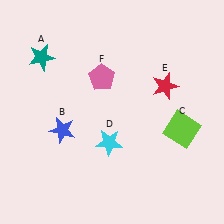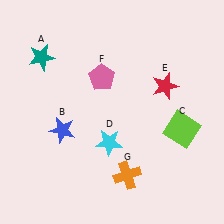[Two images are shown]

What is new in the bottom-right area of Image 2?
An orange cross (G) was added in the bottom-right area of Image 2.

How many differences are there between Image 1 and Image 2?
There is 1 difference between the two images.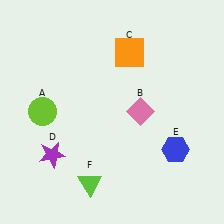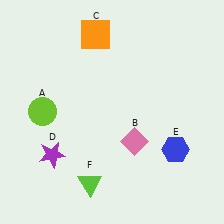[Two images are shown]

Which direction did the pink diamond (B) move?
The pink diamond (B) moved down.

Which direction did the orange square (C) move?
The orange square (C) moved left.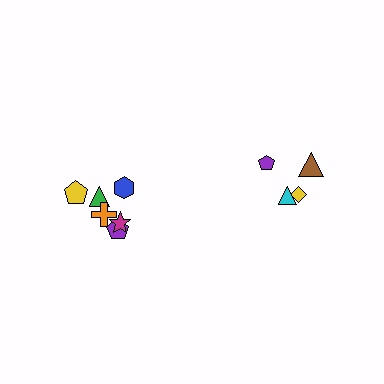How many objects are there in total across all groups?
There are 10 objects.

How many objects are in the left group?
There are 6 objects.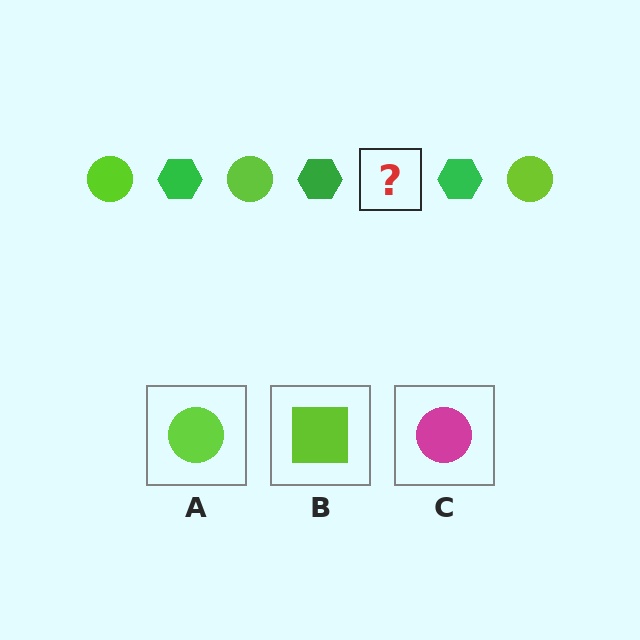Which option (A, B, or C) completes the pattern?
A.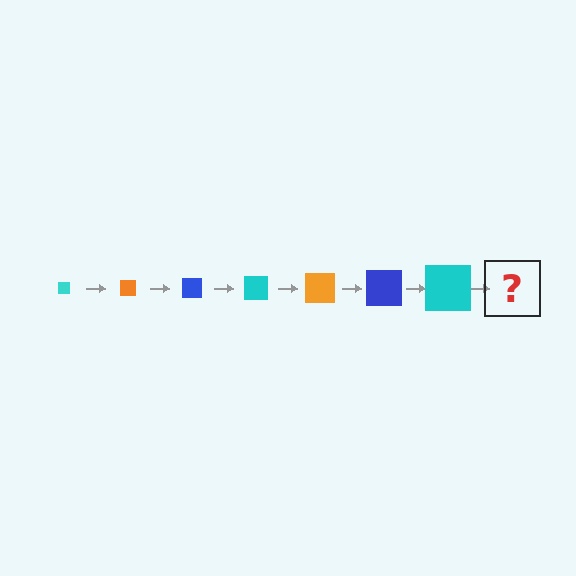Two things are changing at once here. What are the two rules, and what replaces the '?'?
The two rules are that the square grows larger each step and the color cycles through cyan, orange, and blue. The '?' should be an orange square, larger than the previous one.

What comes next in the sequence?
The next element should be an orange square, larger than the previous one.